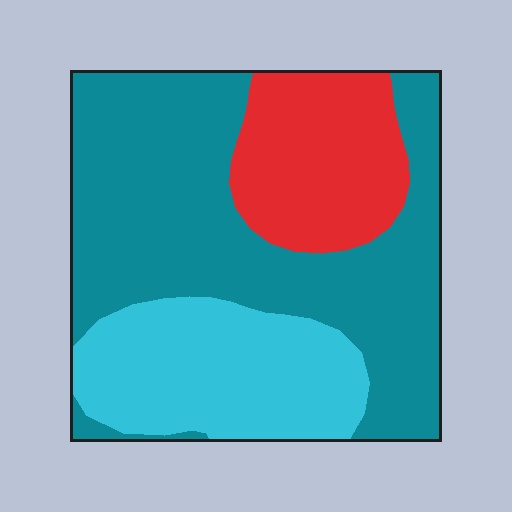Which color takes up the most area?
Teal, at roughly 55%.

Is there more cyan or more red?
Cyan.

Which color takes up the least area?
Red, at roughly 20%.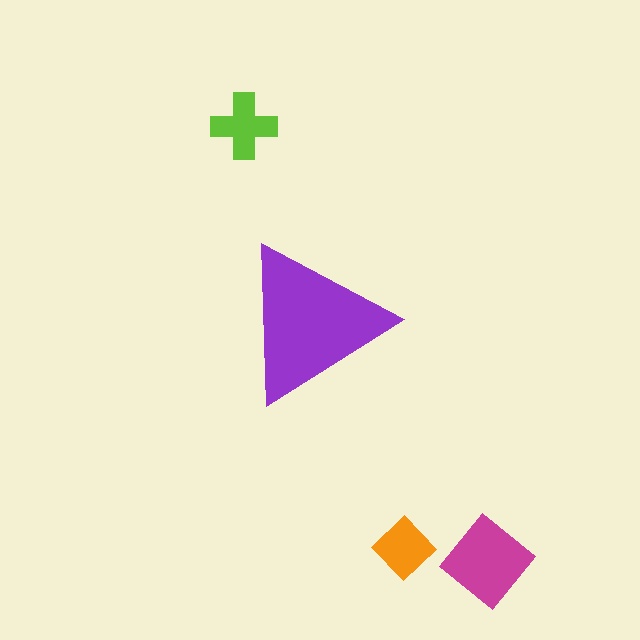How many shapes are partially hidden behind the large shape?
0 shapes are partially hidden.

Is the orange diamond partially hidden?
No, the orange diamond is fully visible.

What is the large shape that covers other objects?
A purple triangle.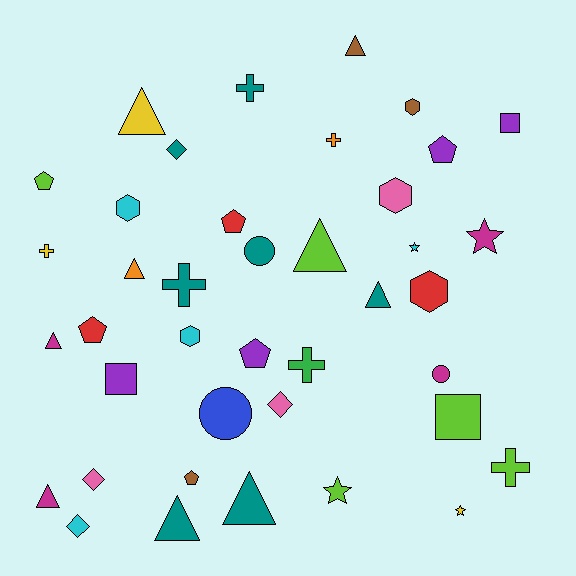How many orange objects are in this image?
There are 2 orange objects.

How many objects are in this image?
There are 40 objects.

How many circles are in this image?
There are 3 circles.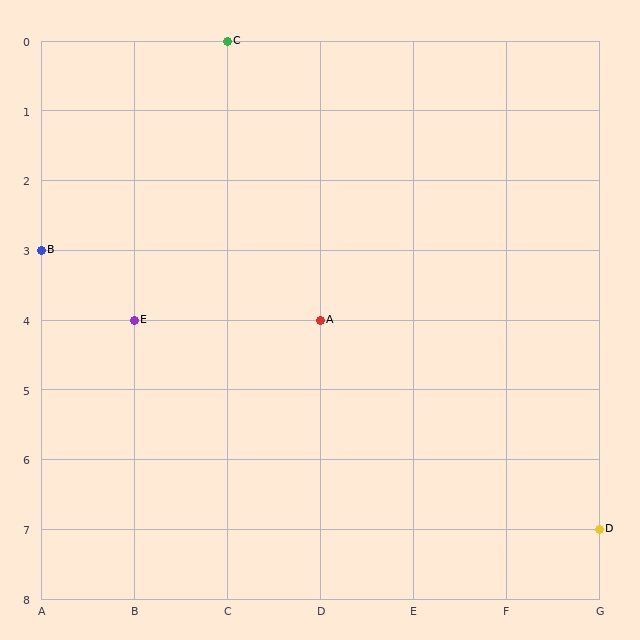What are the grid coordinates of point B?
Point B is at grid coordinates (A, 3).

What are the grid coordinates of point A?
Point A is at grid coordinates (D, 4).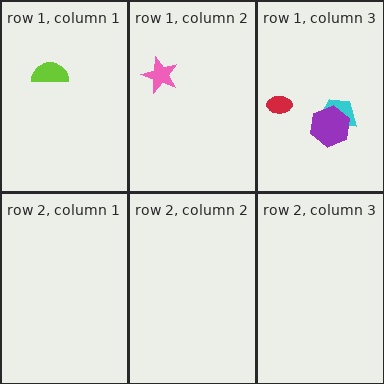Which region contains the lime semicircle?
The row 1, column 1 region.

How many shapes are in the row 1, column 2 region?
1.